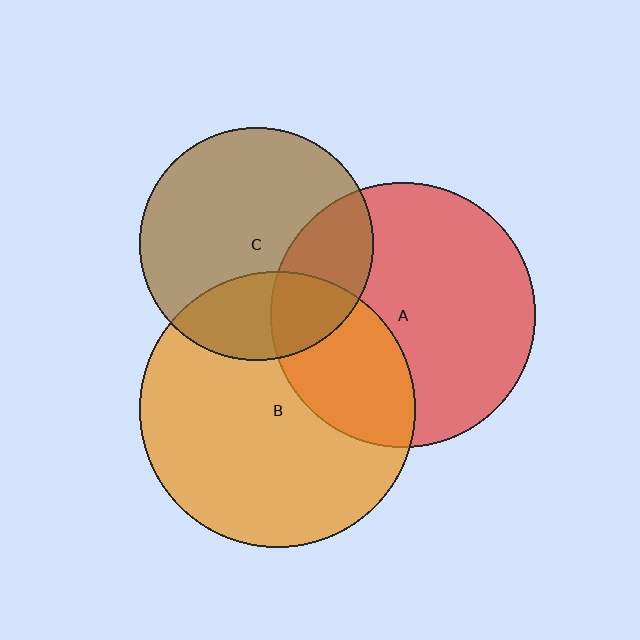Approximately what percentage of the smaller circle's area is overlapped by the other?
Approximately 25%.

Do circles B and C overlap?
Yes.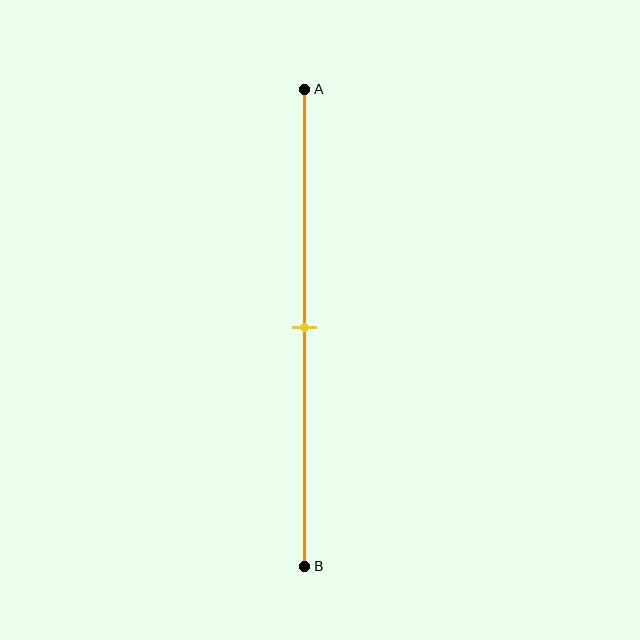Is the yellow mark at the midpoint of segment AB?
Yes, the mark is approximately at the midpoint.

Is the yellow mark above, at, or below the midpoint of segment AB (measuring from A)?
The yellow mark is approximately at the midpoint of segment AB.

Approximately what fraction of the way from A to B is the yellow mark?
The yellow mark is approximately 50% of the way from A to B.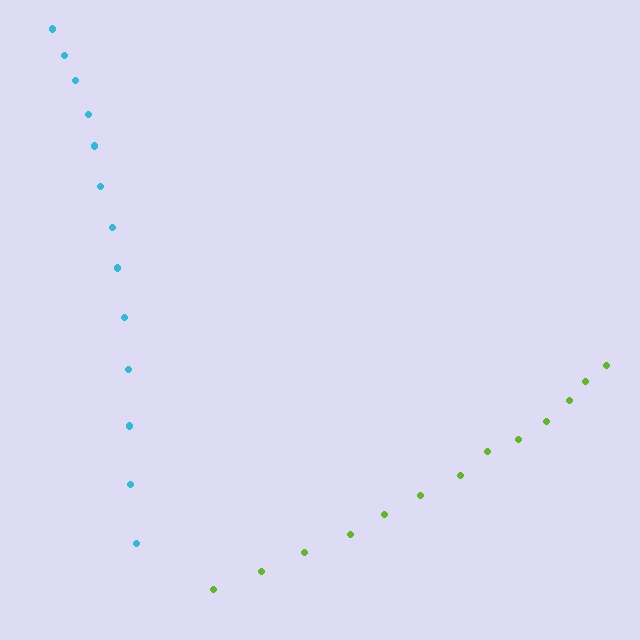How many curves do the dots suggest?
There are 2 distinct paths.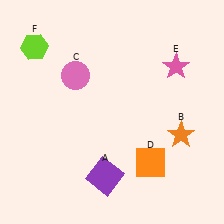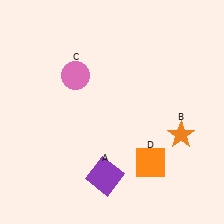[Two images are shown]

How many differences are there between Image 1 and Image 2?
There are 2 differences between the two images.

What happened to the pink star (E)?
The pink star (E) was removed in Image 2. It was in the top-right area of Image 1.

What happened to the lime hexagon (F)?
The lime hexagon (F) was removed in Image 2. It was in the top-left area of Image 1.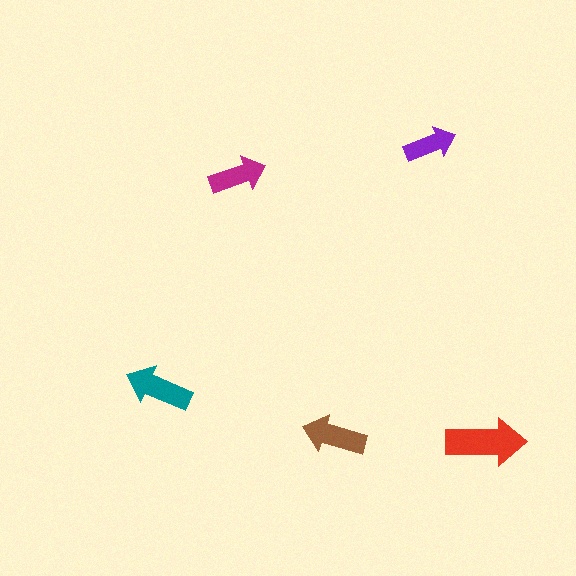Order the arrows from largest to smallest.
the red one, the teal one, the brown one, the magenta one, the purple one.